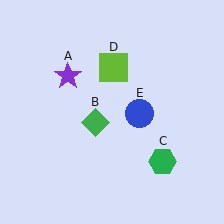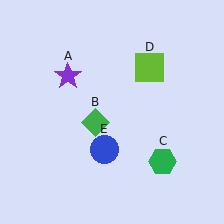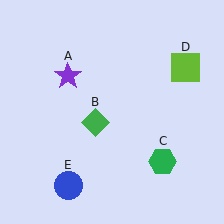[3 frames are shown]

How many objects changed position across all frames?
2 objects changed position: lime square (object D), blue circle (object E).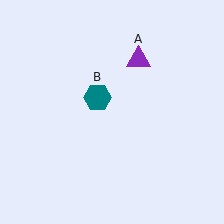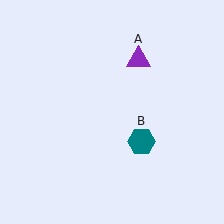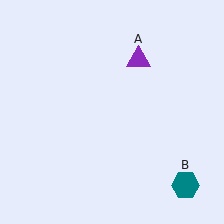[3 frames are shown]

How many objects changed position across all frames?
1 object changed position: teal hexagon (object B).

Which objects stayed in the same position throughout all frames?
Purple triangle (object A) remained stationary.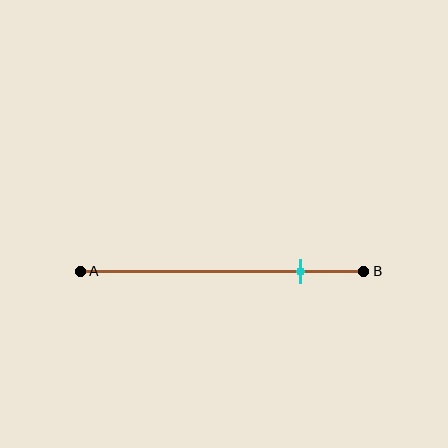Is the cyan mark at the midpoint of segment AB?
No, the mark is at about 80% from A, not at the 50% midpoint.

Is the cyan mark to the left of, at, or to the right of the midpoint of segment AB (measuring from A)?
The cyan mark is to the right of the midpoint of segment AB.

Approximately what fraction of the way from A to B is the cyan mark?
The cyan mark is approximately 80% of the way from A to B.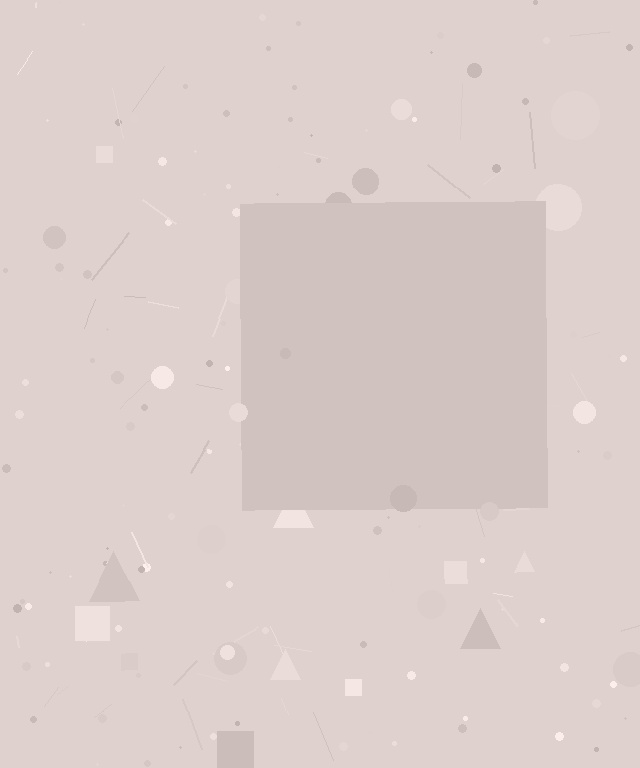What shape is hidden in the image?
A square is hidden in the image.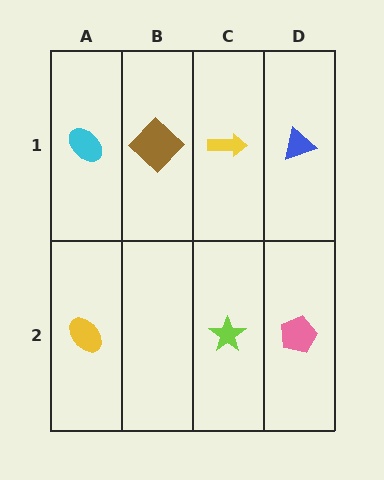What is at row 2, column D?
A pink pentagon.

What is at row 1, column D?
A blue triangle.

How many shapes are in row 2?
3 shapes.